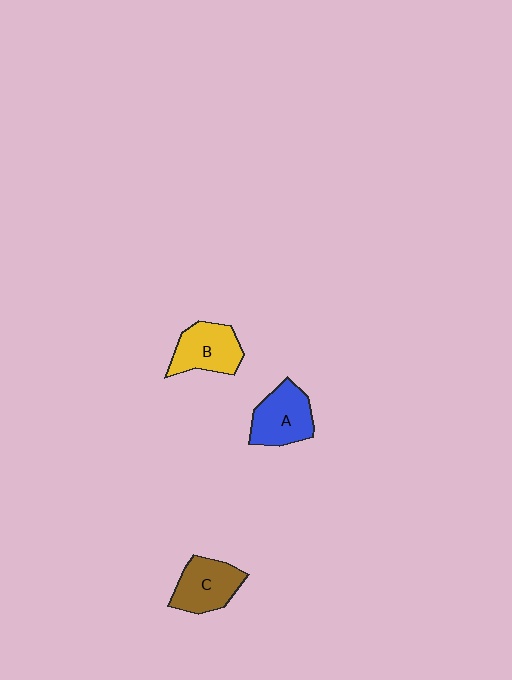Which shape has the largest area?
Shape A (blue).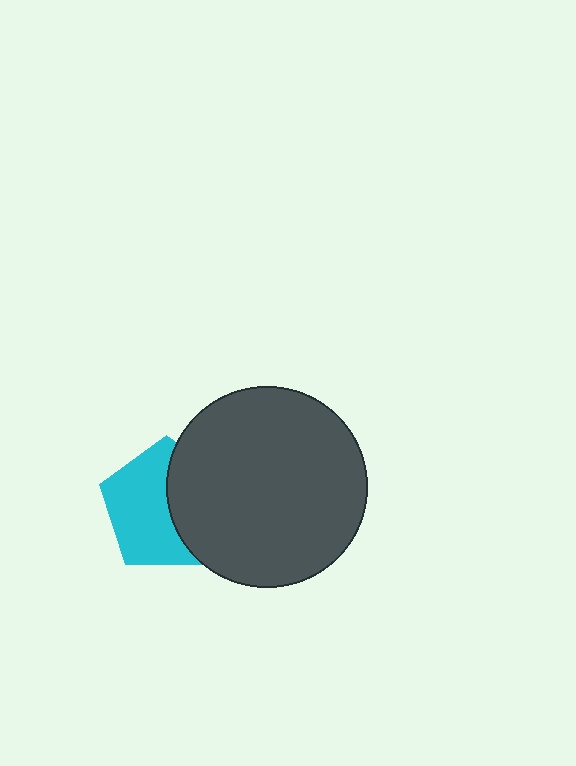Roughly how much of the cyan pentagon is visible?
About half of it is visible (roughly 58%).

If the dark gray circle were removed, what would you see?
You would see the complete cyan pentagon.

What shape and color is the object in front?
The object in front is a dark gray circle.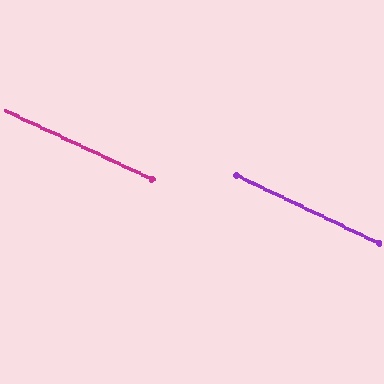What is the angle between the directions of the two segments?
Approximately 0 degrees.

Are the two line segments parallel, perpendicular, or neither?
Parallel — their directions differ by only 0.4°.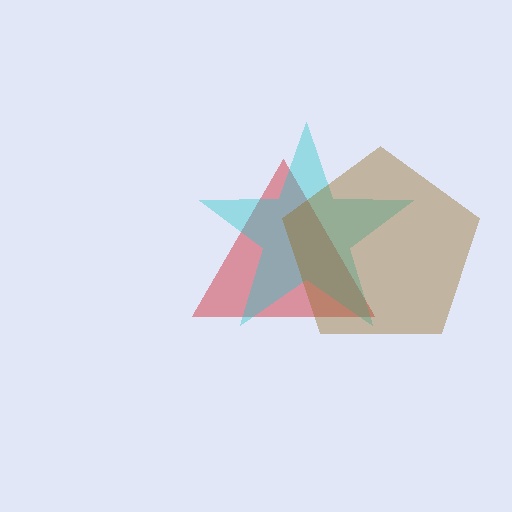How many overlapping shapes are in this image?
There are 3 overlapping shapes in the image.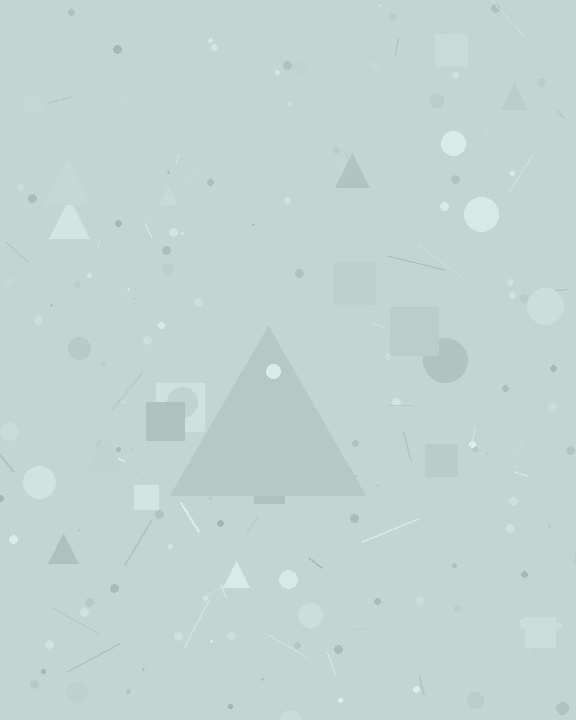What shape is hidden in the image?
A triangle is hidden in the image.